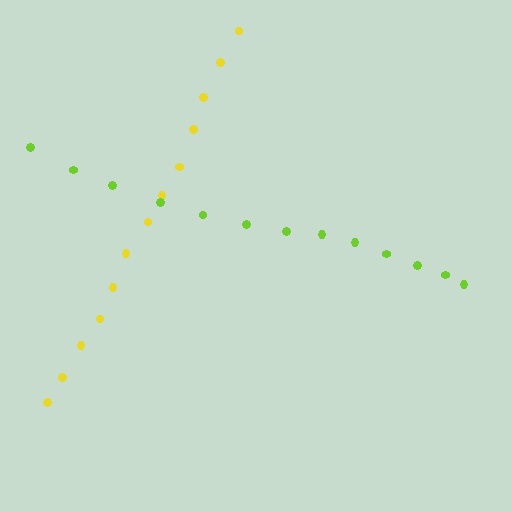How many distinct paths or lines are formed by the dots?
There are 2 distinct paths.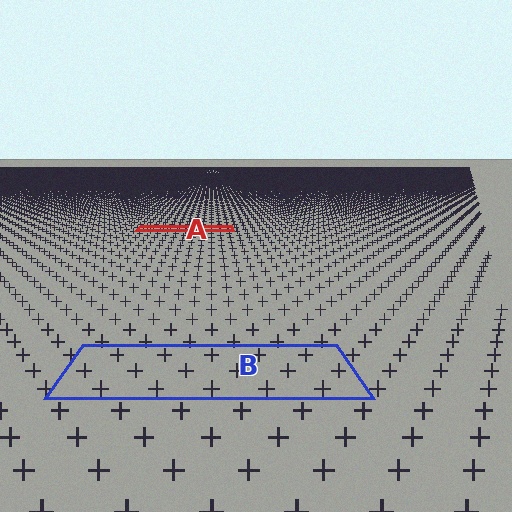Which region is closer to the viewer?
Region B is closer. The texture elements there are larger and more spread out.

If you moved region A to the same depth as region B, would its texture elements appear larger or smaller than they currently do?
They would appear larger. At a closer depth, the same texture elements are projected at a bigger on-screen size.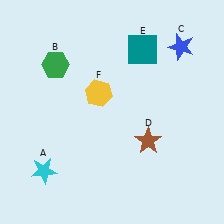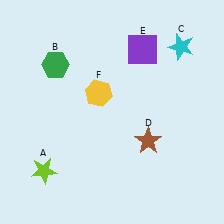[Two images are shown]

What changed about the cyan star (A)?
In Image 1, A is cyan. In Image 2, it changed to lime.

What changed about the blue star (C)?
In Image 1, C is blue. In Image 2, it changed to cyan.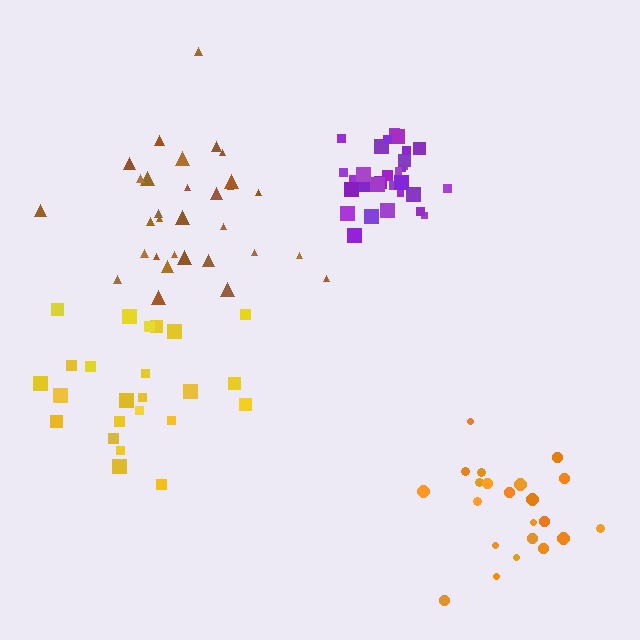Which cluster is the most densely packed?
Purple.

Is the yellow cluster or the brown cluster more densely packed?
Brown.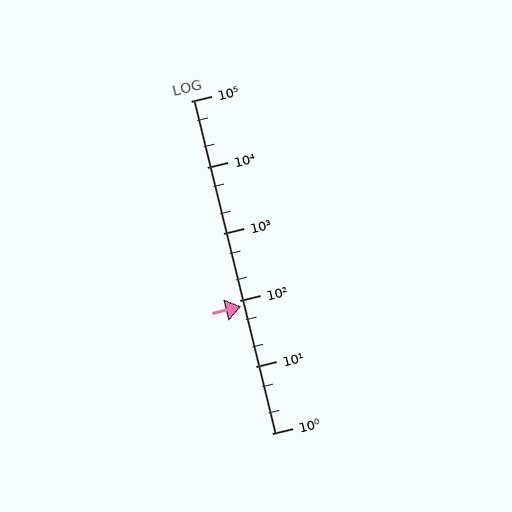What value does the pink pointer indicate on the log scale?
The pointer indicates approximately 80.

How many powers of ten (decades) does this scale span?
The scale spans 5 decades, from 1 to 100000.